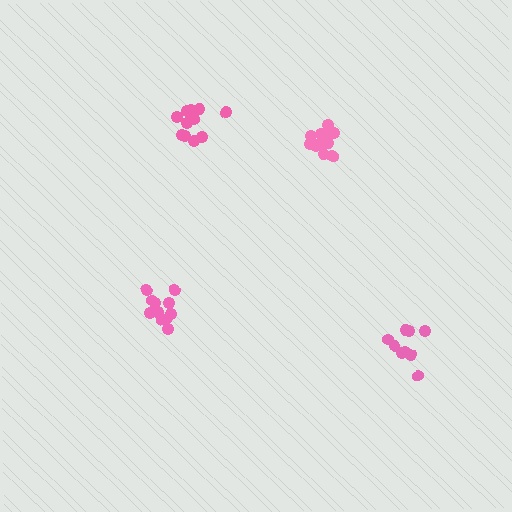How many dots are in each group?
Group 1: 9 dots, Group 2: 12 dots, Group 3: 14 dots, Group 4: 11 dots (46 total).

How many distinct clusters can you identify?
There are 4 distinct clusters.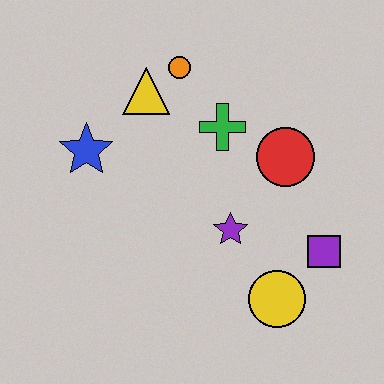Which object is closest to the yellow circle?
The purple square is closest to the yellow circle.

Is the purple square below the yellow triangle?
Yes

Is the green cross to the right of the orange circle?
Yes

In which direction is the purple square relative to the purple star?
The purple square is to the right of the purple star.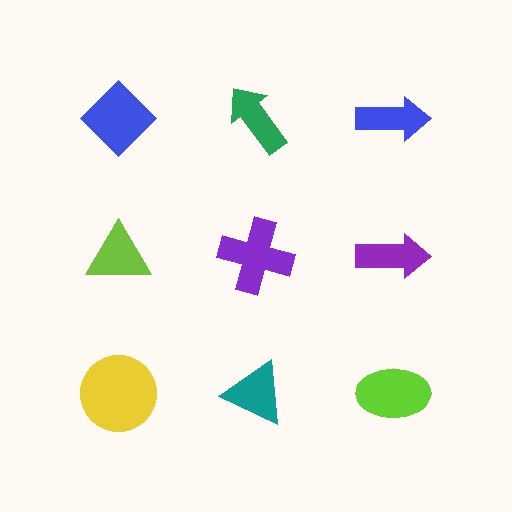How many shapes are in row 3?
3 shapes.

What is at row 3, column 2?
A teal triangle.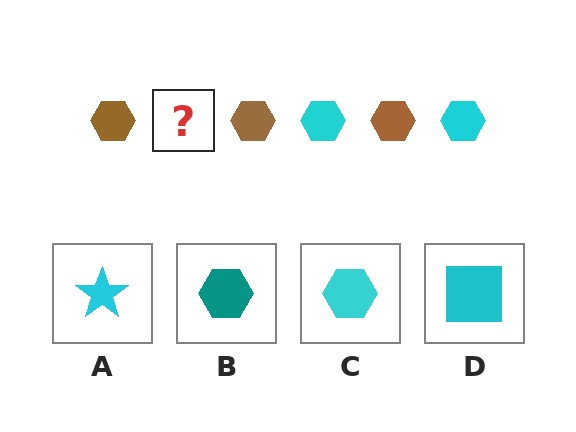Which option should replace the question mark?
Option C.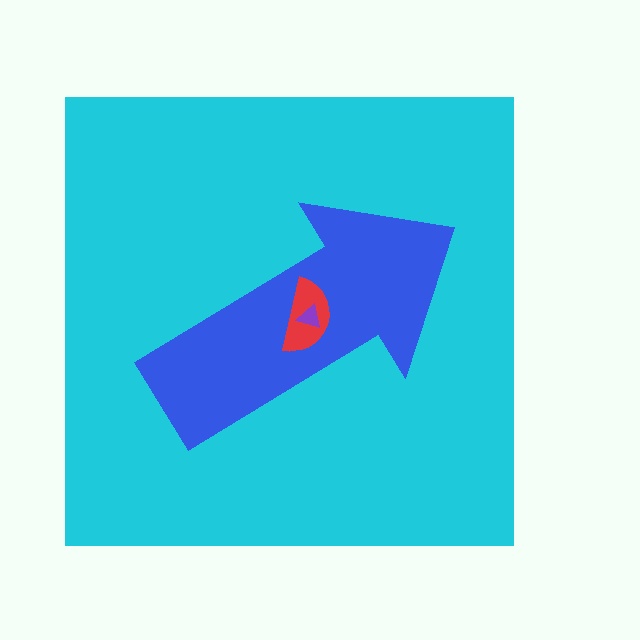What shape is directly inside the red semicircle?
The purple triangle.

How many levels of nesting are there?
4.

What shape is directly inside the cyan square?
The blue arrow.